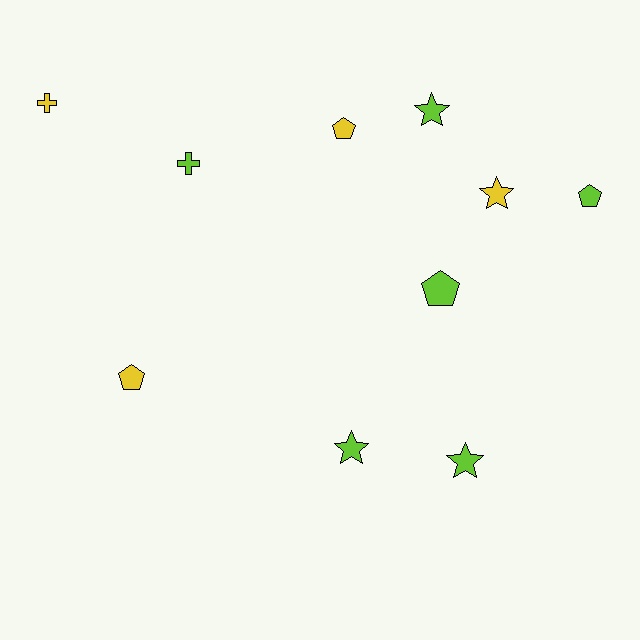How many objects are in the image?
There are 10 objects.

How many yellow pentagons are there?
There are 2 yellow pentagons.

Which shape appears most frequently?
Pentagon, with 4 objects.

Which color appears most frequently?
Lime, with 6 objects.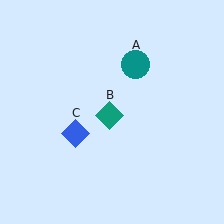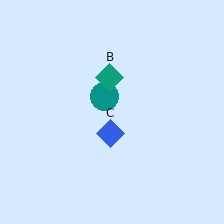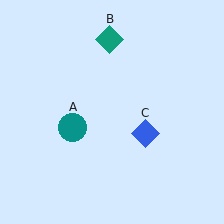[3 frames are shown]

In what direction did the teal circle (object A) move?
The teal circle (object A) moved down and to the left.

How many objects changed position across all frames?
3 objects changed position: teal circle (object A), teal diamond (object B), blue diamond (object C).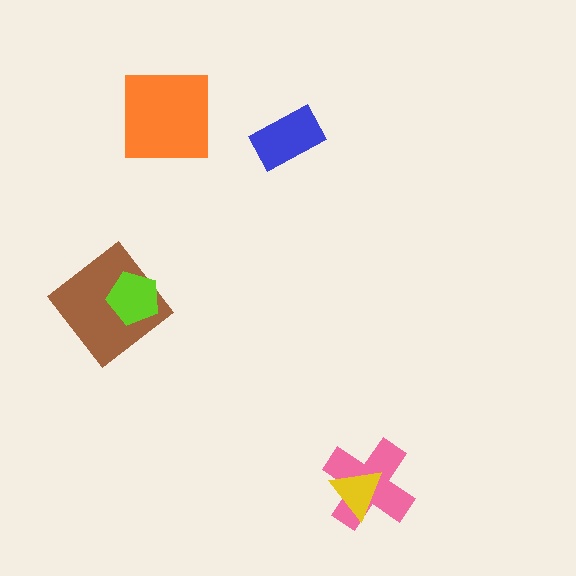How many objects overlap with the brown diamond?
1 object overlaps with the brown diamond.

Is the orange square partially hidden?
No, no other shape covers it.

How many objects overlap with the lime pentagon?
1 object overlaps with the lime pentagon.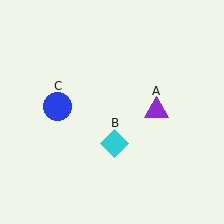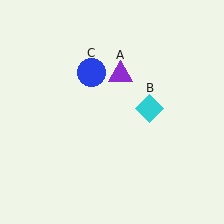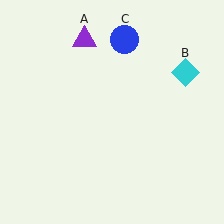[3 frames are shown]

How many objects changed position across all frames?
3 objects changed position: purple triangle (object A), cyan diamond (object B), blue circle (object C).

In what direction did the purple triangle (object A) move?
The purple triangle (object A) moved up and to the left.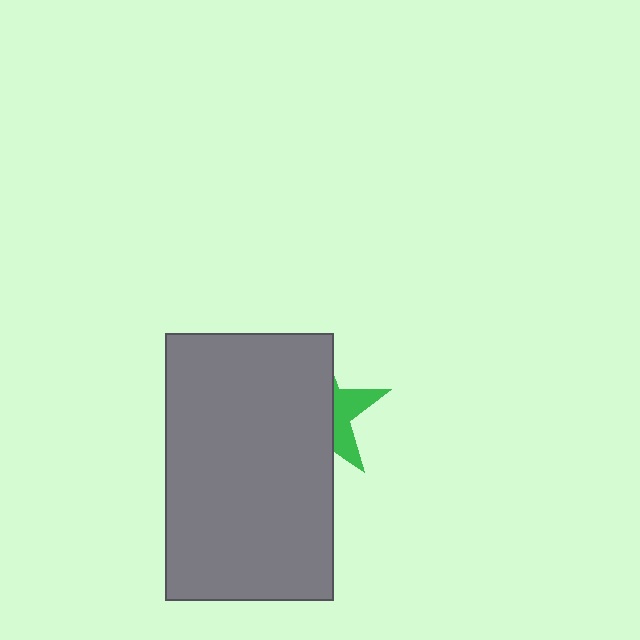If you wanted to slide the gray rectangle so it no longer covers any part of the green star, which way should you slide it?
Slide it left — that is the most direct way to separate the two shapes.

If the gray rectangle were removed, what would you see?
You would see the complete green star.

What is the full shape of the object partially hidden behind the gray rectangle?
The partially hidden object is a green star.